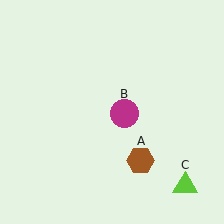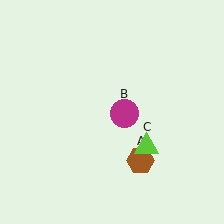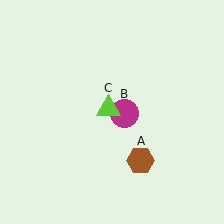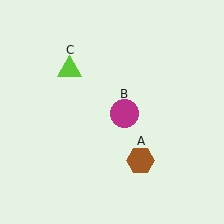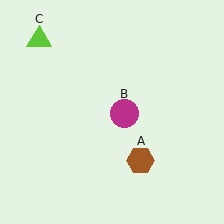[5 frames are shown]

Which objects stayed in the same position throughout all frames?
Brown hexagon (object A) and magenta circle (object B) remained stationary.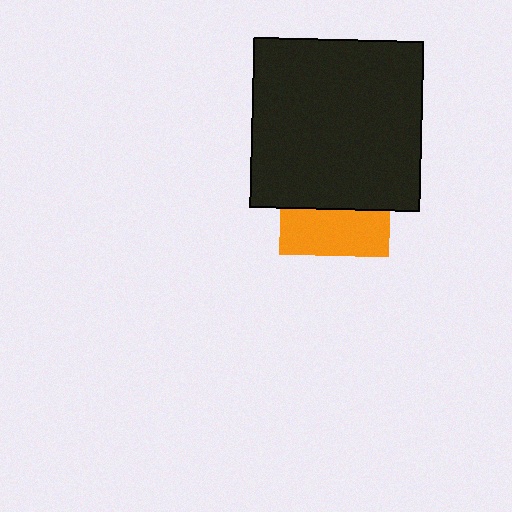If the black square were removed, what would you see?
You would see the complete orange square.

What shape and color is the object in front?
The object in front is a black square.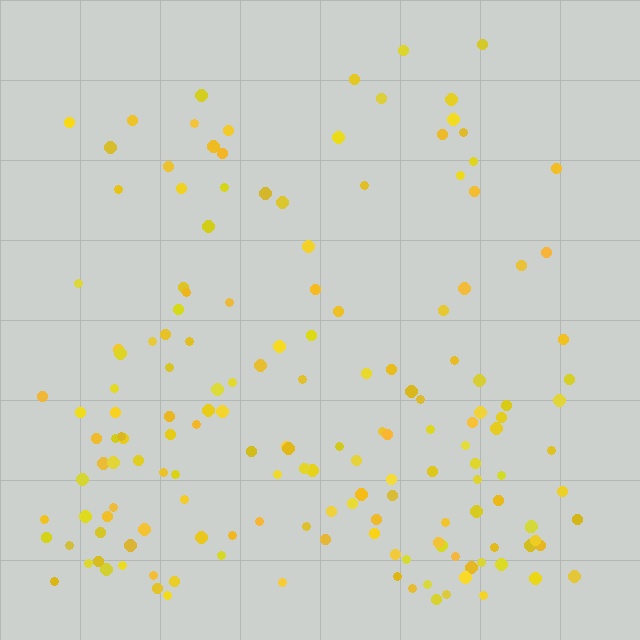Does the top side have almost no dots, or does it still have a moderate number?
Still a moderate number, just noticeably fewer than the bottom.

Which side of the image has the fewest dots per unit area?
The top.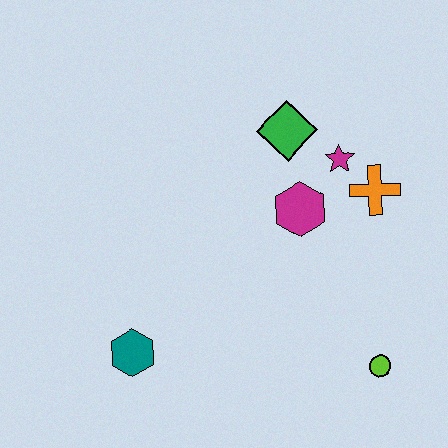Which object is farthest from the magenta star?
The teal hexagon is farthest from the magenta star.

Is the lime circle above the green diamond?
No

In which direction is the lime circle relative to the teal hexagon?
The lime circle is to the right of the teal hexagon.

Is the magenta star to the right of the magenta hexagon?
Yes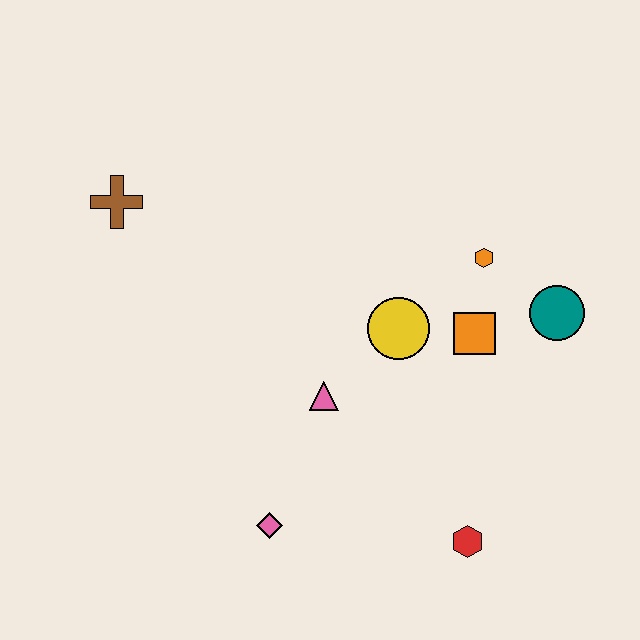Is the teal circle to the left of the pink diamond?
No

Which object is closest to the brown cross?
The pink triangle is closest to the brown cross.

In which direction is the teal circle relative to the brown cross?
The teal circle is to the right of the brown cross.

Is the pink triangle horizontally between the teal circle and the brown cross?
Yes